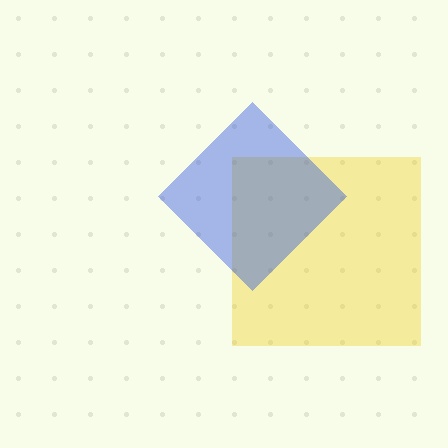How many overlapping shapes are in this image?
There are 2 overlapping shapes in the image.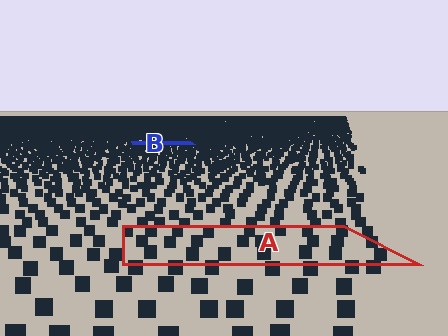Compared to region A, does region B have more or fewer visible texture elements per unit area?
Region B has more texture elements per unit area — they are packed more densely because it is farther away.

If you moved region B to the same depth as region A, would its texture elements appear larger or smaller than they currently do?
They would appear larger. At a closer depth, the same texture elements are projected at a bigger on-screen size.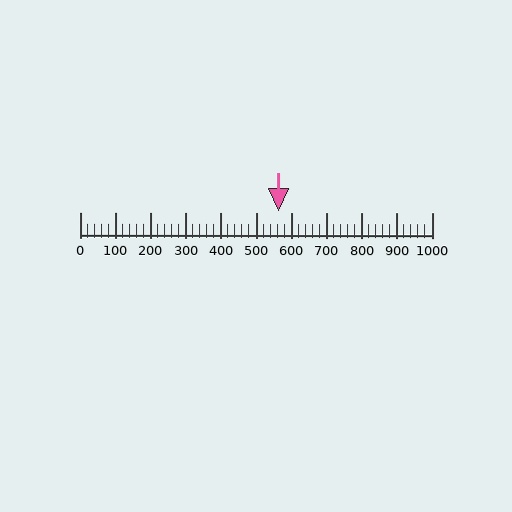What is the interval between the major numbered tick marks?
The major tick marks are spaced 100 units apart.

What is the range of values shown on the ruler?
The ruler shows values from 0 to 1000.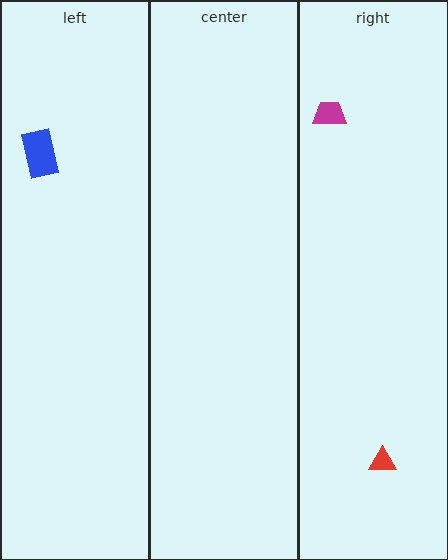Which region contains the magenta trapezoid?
The right region.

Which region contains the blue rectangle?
The left region.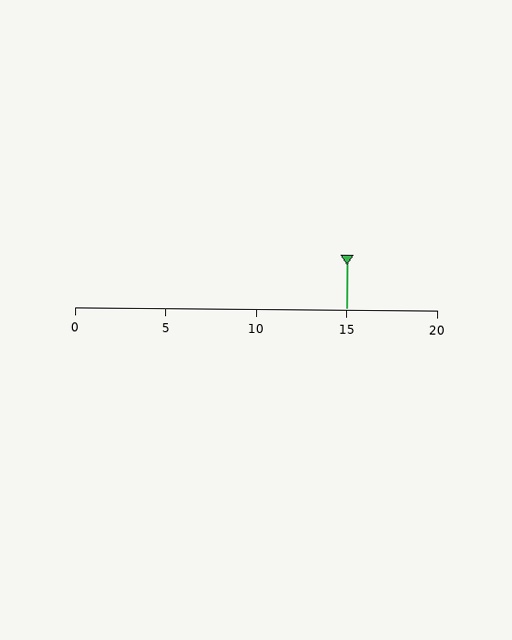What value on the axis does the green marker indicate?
The marker indicates approximately 15.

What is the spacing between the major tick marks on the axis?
The major ticks are spaced 5 apart.